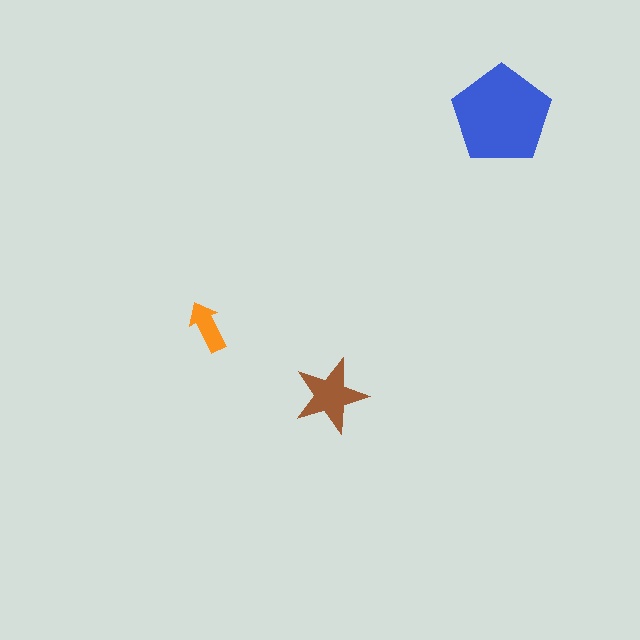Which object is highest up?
The blue pentagon is topmost.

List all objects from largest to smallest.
The blue pentagon, the brown star, the orange arrow.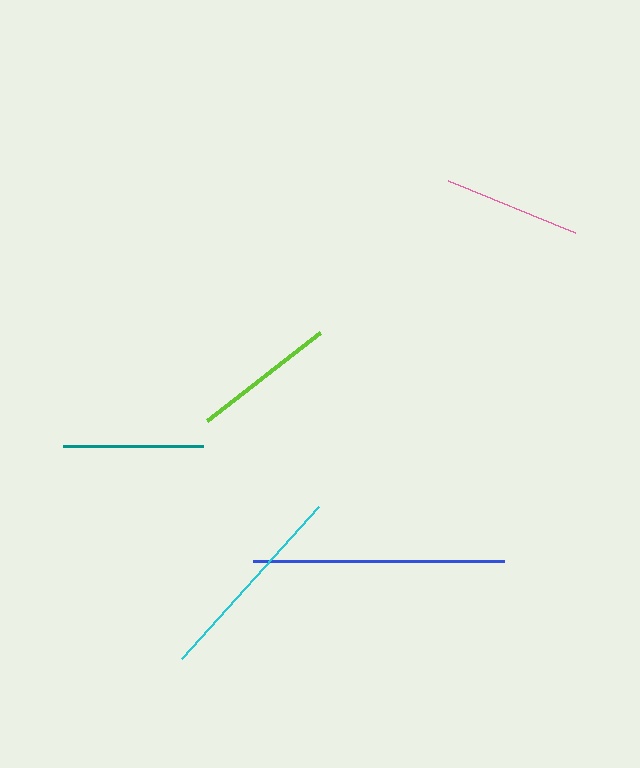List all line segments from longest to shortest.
From longest to shortest: blue, cyan, lime, teal, pink.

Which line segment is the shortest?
The pink line is the shortest at approximately 137 pixels.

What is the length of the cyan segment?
The cyan segment is approximately 205 pixels long.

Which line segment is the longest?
The blue line is the longest at approximately 252 pixels.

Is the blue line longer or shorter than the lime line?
The blue line is longer than the lime line.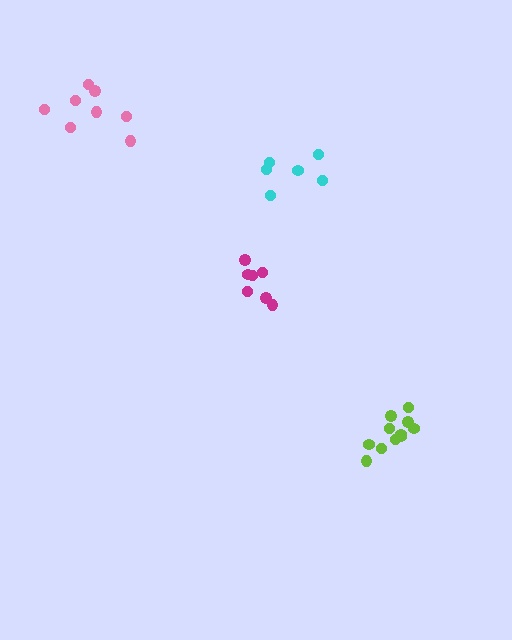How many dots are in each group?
Group 1: 7 dots, Group 2: 11 dots, Group 3: 6 dots, Group 4: 8 dots (32 total).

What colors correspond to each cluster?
The clusters are colored: magenta, lime, cyan, pink.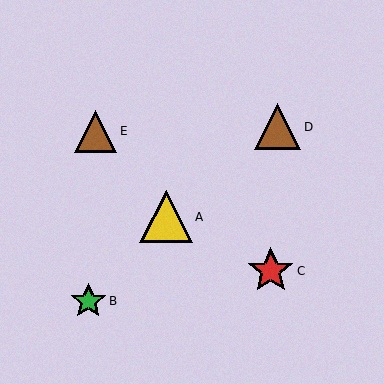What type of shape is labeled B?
Shape B is a green star.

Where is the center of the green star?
The center of the green star is at (88, 301).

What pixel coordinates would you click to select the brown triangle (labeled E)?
Click at (96, 131) to select the brown triangle E.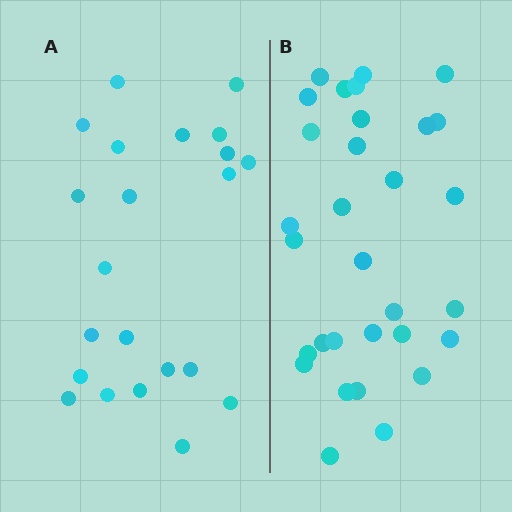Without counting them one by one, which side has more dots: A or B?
Region B (the right region) has more dots.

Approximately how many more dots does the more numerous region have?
Region B has roughly 8 or so more dots than region A.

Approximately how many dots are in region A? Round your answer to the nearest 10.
About 20 dots. (The exact count is 22, which rounds to 20.)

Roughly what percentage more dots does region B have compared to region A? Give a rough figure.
About 40% more.